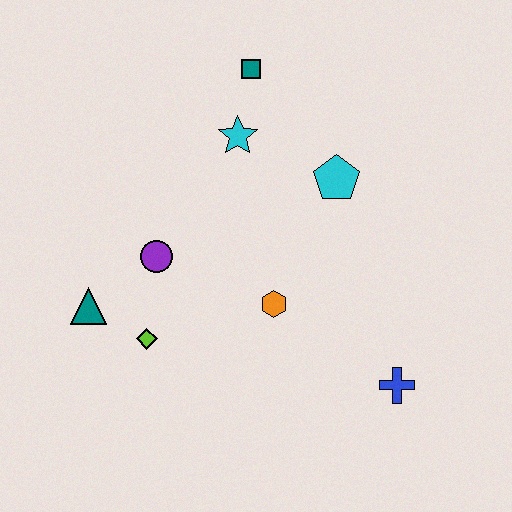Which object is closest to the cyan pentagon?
The cyan star is closest to the cyan pentagon.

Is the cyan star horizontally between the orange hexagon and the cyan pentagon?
No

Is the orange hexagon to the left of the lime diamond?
No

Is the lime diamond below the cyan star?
Yes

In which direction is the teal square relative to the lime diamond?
The teal square is above the lime diamond.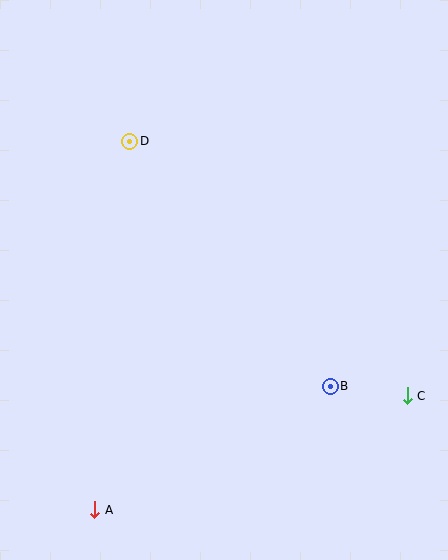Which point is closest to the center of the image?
Point B at (330, 386) is closest to the center.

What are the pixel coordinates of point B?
Point B is at (330, 386).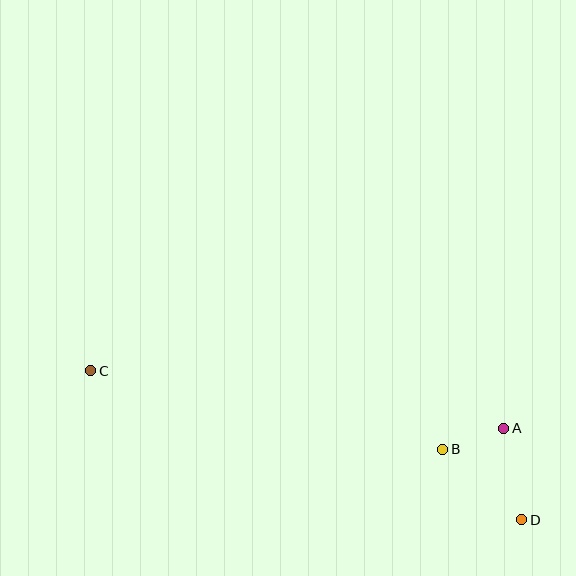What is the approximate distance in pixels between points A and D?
The distance between A and D is approximately 94 pixels.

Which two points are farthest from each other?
Points C and D are farthest from each other.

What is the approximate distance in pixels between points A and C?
The distance between A and C is approximately 417 pixels.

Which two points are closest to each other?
Points A and B are closest to each other.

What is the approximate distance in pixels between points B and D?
The distance between B and D is approximately 106 pixels.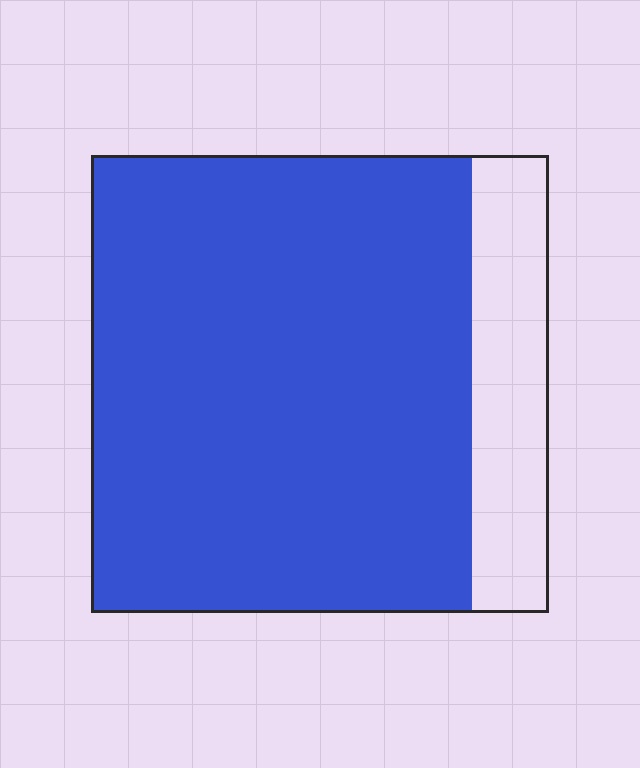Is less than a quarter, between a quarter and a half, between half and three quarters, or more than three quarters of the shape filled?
More than three quarters.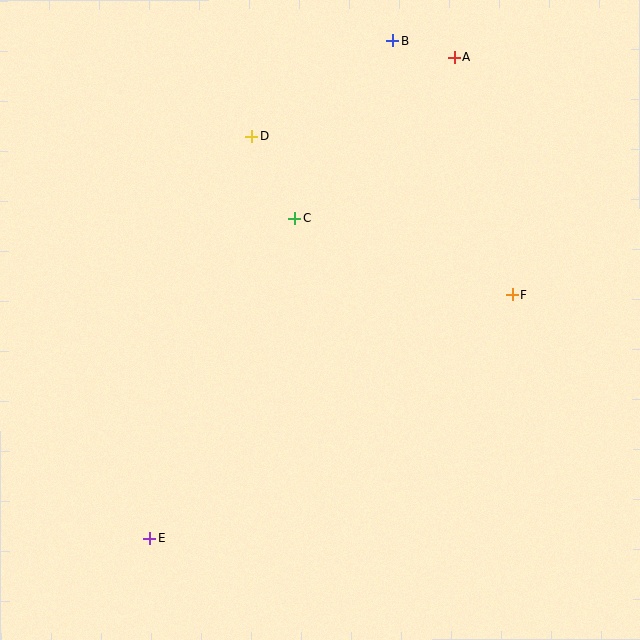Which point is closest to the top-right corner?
Point A is closest to the top-right corner.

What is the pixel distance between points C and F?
The distance between C and F is 231 pixels.